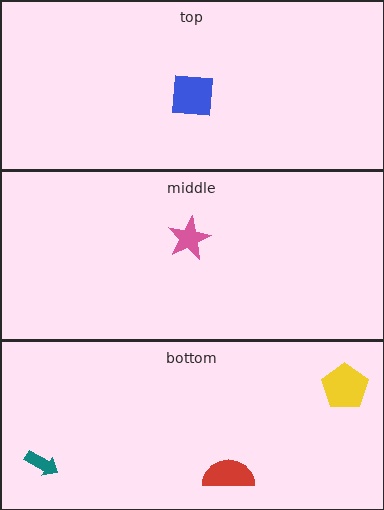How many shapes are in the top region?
1.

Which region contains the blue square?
The top region.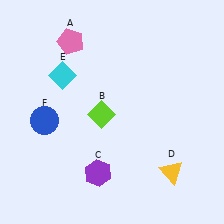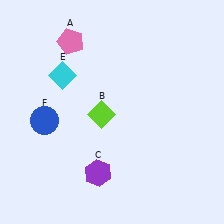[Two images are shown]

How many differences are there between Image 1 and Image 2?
There is 1 difference between the two images.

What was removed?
The yellow triangle (D) was removed in Image 2.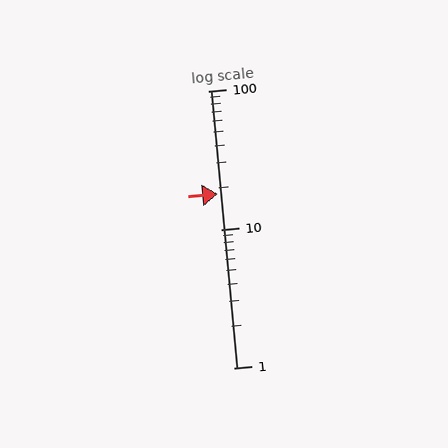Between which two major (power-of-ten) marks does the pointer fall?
The pointer is between 10 and 100.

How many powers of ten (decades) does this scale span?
The scale spans 2 decades, from 1 to 100.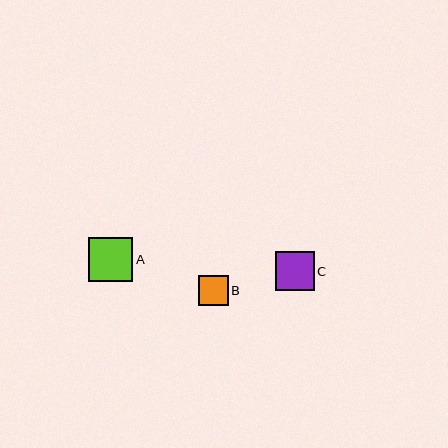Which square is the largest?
Square A is the largest with a size of approximately 44 pixels.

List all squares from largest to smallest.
From largest to smallest: A, C, B.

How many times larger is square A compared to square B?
Square A is approximately 1.5 times the size of square B.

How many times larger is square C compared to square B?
Square C is approximately 1.3 times the size of square B.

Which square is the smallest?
Square B is the smallest with a size of approximately 30 pixels.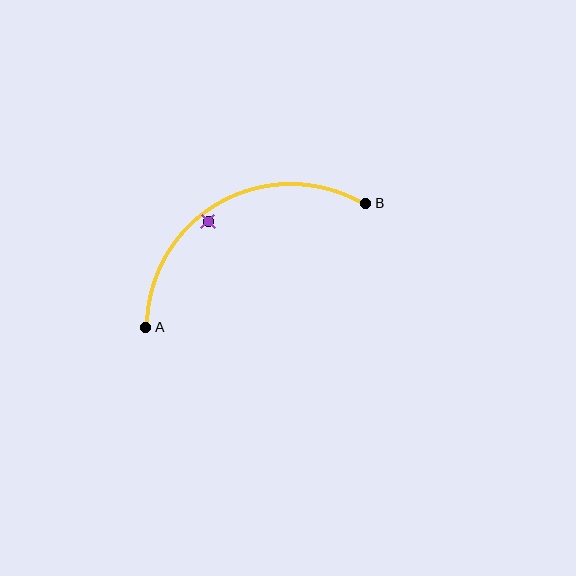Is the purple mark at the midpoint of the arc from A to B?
No — the purple mark does not lie on the arc at all. It sits slightly inside the curve.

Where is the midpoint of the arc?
The arc midpoint is the point on the curve farthest from the straight line joining A and B. It sits above that line.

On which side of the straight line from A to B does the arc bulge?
The arc bulges above the straight line connecting A and B.